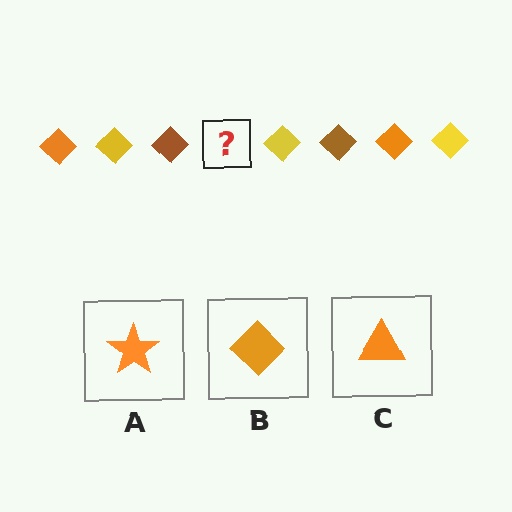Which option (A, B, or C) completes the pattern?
B.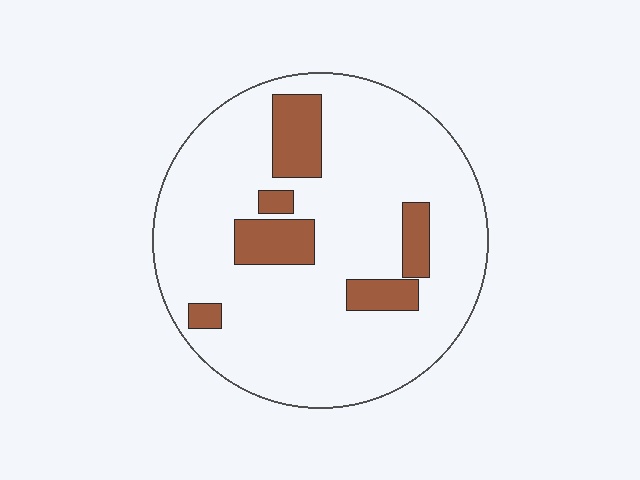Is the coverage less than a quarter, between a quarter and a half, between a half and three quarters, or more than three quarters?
Less than a quarter.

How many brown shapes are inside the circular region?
6.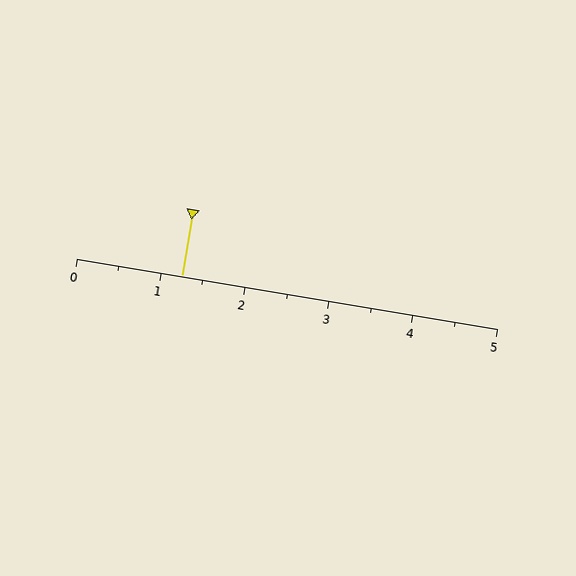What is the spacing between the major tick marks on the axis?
The major ticks are spaced 1 apart.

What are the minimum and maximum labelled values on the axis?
The axis runs from 0 to 5.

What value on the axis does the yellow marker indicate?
The marker indicates approximately 1.2.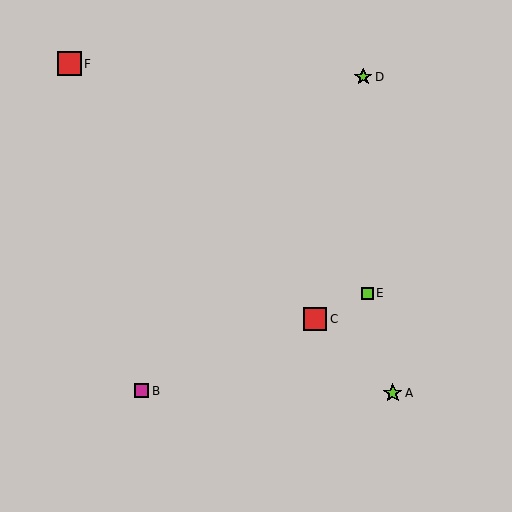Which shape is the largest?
The red square (labeled F) is the largest.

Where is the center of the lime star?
The center of the lime star is at (393, 393).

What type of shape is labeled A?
Shape A is a lime star.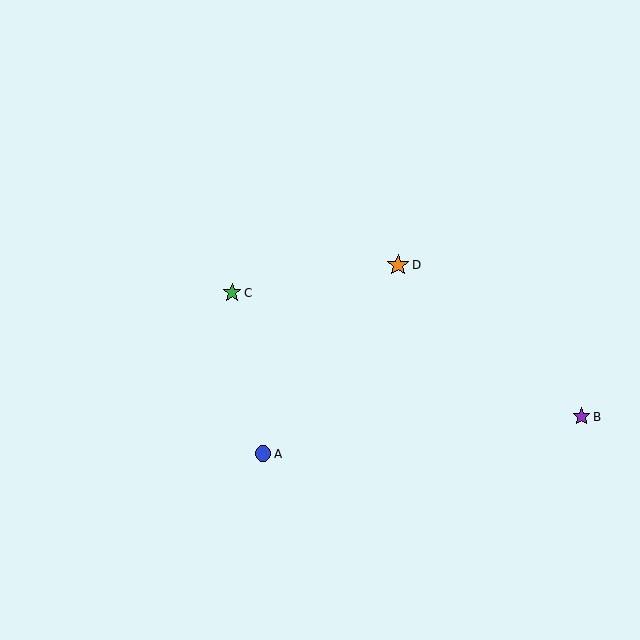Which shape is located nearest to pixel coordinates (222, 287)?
The green star (labeled C) at (232, 293) is nearest to that location.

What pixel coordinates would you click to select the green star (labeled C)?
Click at (232, 293) to select the green star C.